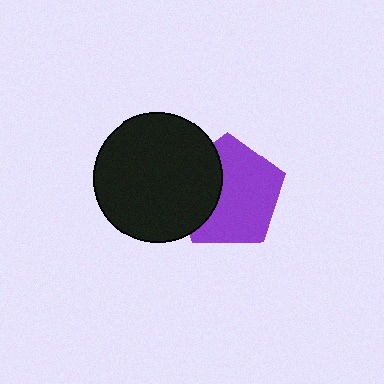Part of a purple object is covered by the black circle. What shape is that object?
It is a pentagon.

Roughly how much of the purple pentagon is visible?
Most of it is visible (roughly 67%).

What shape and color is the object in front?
The object in front is a black circle.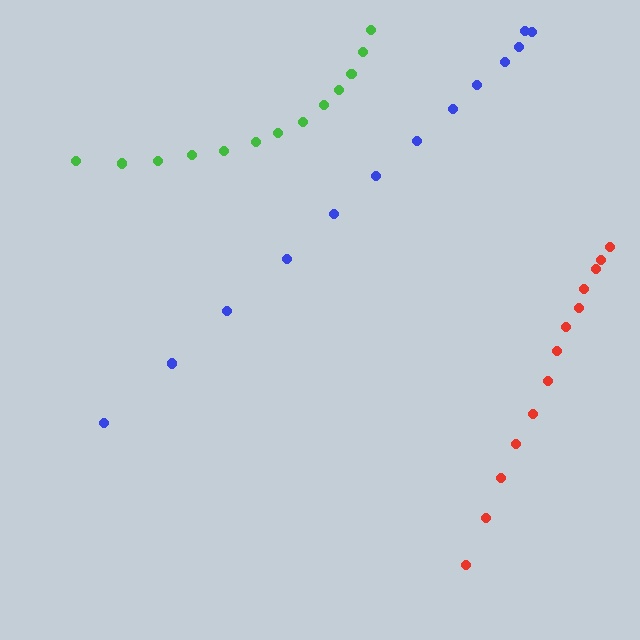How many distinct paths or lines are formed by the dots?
There are 3 distinct paths.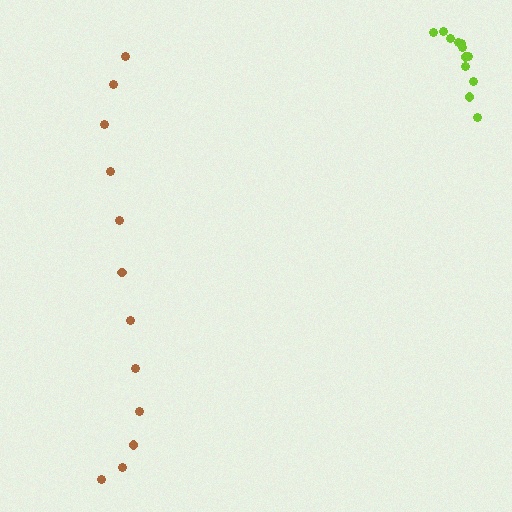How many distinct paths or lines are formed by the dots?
There are 2 distinct paths.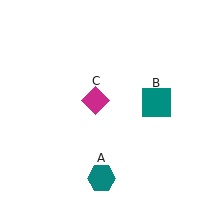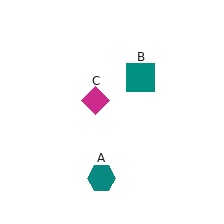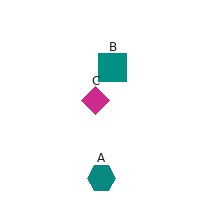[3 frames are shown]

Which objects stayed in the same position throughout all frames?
Teal hexagon (object A) and magenta diamond (object C) remained stationary.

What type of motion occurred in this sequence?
The teal square (object B) rotated counterclockwise around the center of the scene.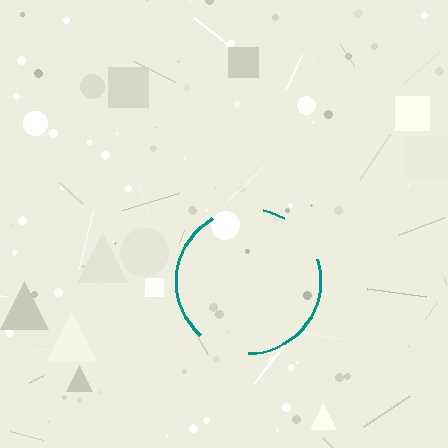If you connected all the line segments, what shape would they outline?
They would outline a circle.